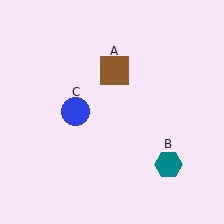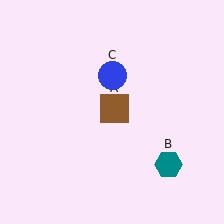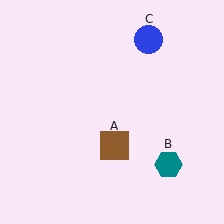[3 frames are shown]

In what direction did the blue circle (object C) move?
The blue circle (object C) moved up and to the right.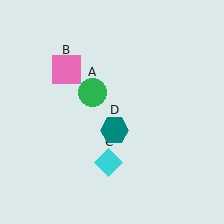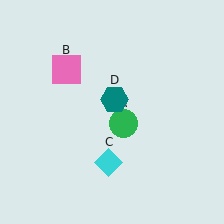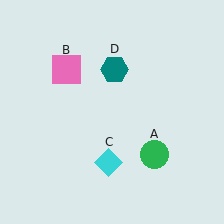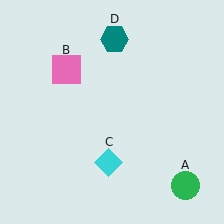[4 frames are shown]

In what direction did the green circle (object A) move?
The green circle (object A) moved down and to the right.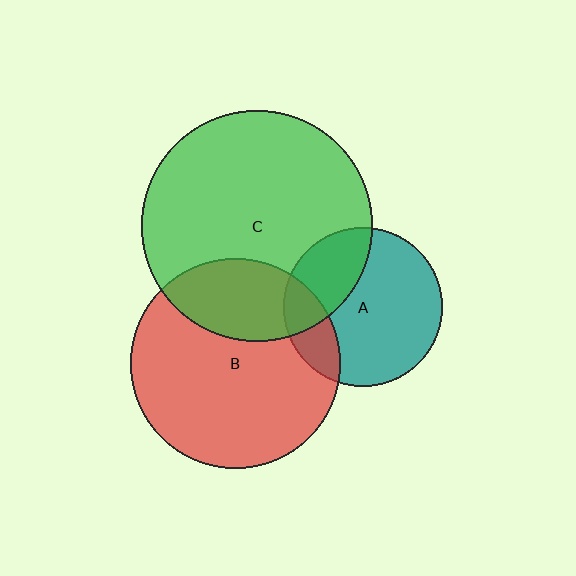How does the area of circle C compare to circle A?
Approximately 2.1 times.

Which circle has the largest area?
Circle C (green).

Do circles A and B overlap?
Yes.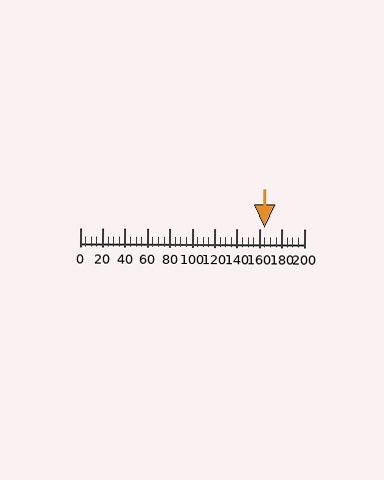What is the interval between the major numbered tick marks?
The major tick marks are spaced 20 units apart.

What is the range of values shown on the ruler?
The ruler shows values from 0 to 200.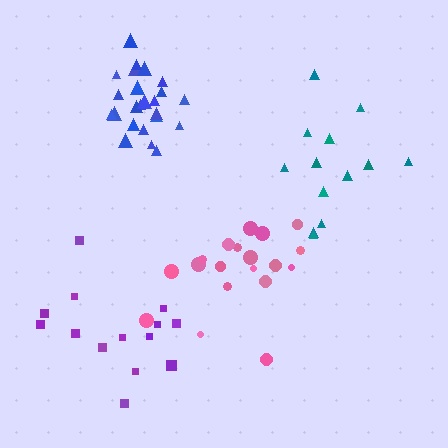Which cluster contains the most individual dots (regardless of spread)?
Blue (24).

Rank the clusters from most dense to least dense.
blue, pink, purple, teal.